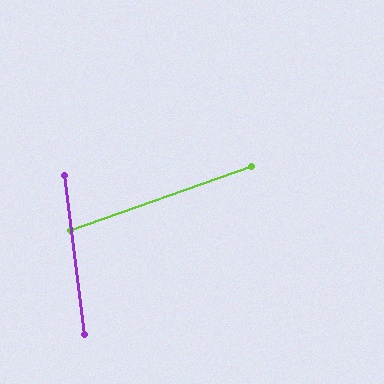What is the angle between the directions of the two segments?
Approximately 78 degrees.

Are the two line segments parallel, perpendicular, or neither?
Neither parallel nor perpendicular — they differ by about 78°.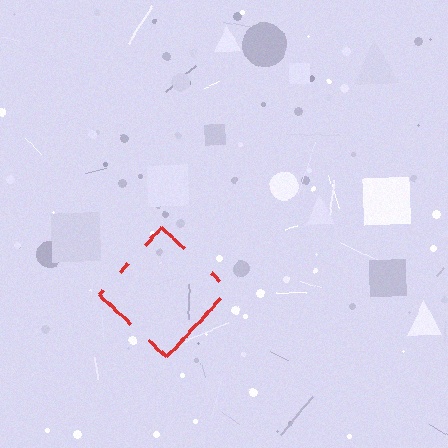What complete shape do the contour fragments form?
The contour fragments form a diamond.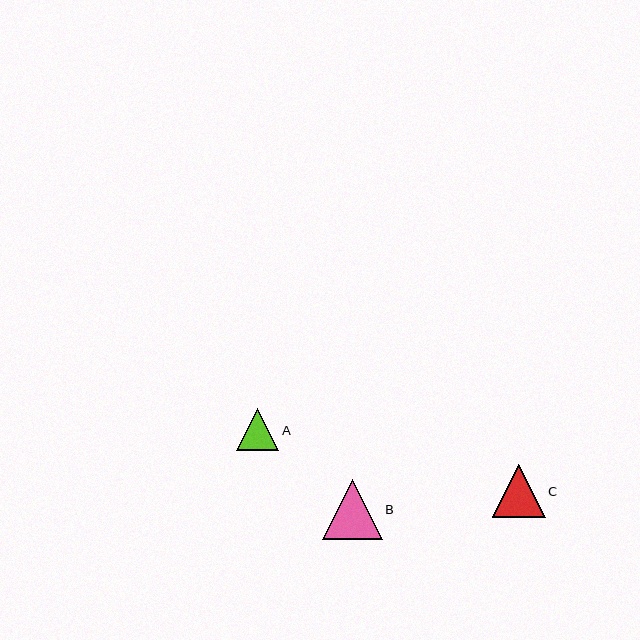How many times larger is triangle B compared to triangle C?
Triangle B is approximately 1.1 times the size of triangle C.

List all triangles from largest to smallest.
From largest to smallest: B, C, A.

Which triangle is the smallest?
Triangle A is the smallest with a size of approximately 43 pixels.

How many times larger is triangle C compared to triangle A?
Triangle C is approximately 1.2 times the size of triangle A.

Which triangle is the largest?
Triangle B is the largest with a size of approximately 60 pixels.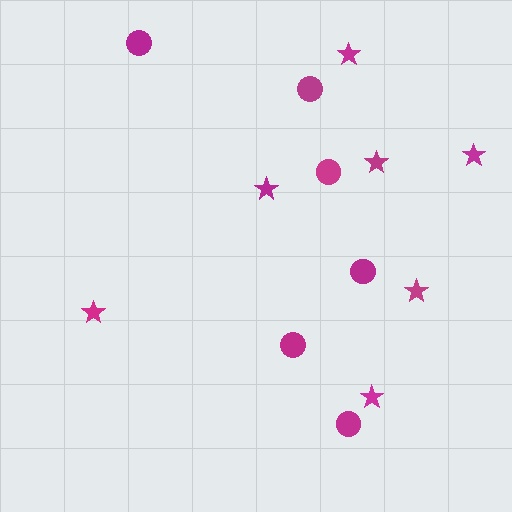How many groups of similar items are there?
There are 2 groups: one group of circles (6) and one group of stars (7).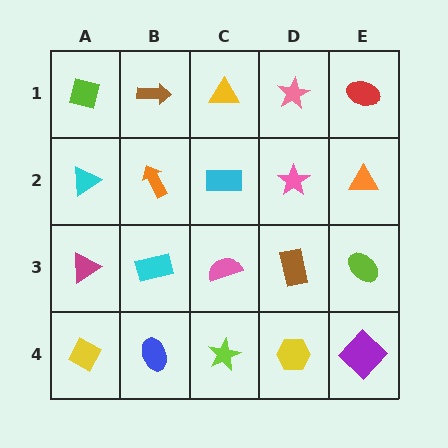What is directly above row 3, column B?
An orange arrow.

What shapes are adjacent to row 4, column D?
A brown rectangle (row 3, column D), a lime star (row 4, column C), a purple diamond (row 4, column E).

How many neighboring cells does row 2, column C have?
4.